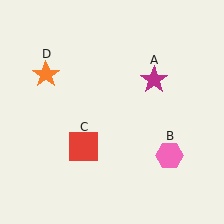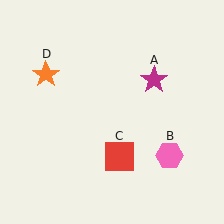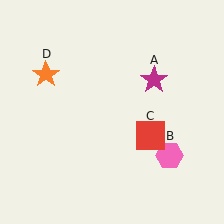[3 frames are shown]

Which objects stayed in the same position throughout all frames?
Magenta star (object A) and pink hexagon (object B) and orange star (object D) remained stationary.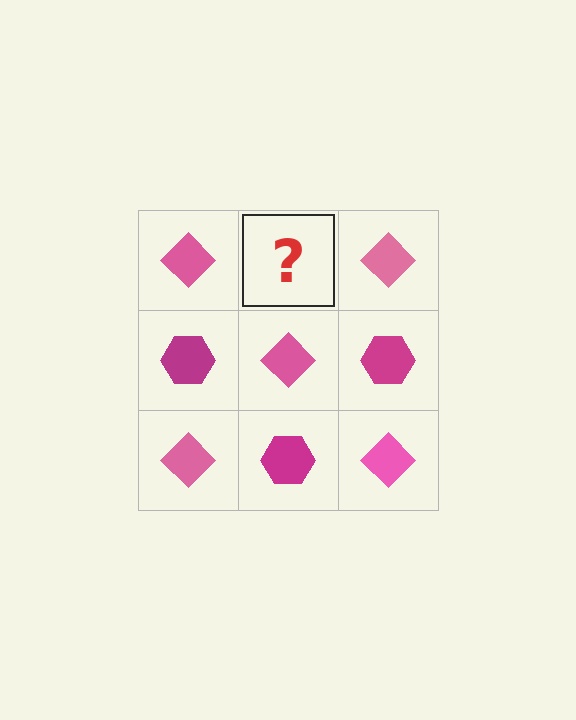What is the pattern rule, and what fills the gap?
The rule is that it alternates pink diamond and magenta hexagon in a checkerboard pattern. The gap should be filled with a magenta hexagon.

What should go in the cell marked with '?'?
The missing cell should contain a magenta hexagon.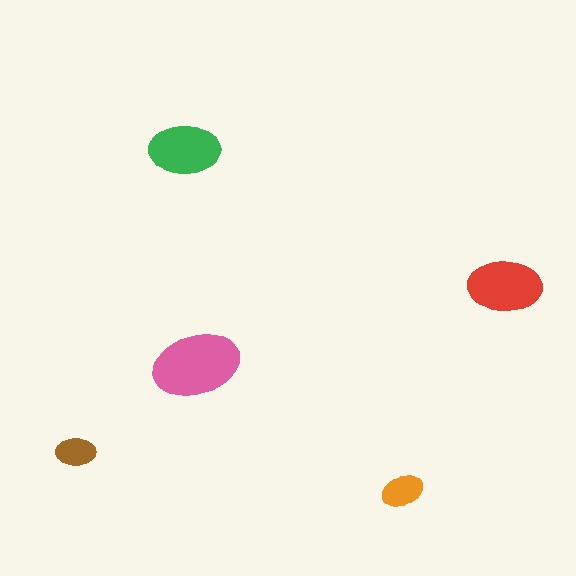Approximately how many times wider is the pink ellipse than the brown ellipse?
About 2 times wider.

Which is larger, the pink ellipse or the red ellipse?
The pink one.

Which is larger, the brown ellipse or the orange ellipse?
The orange one.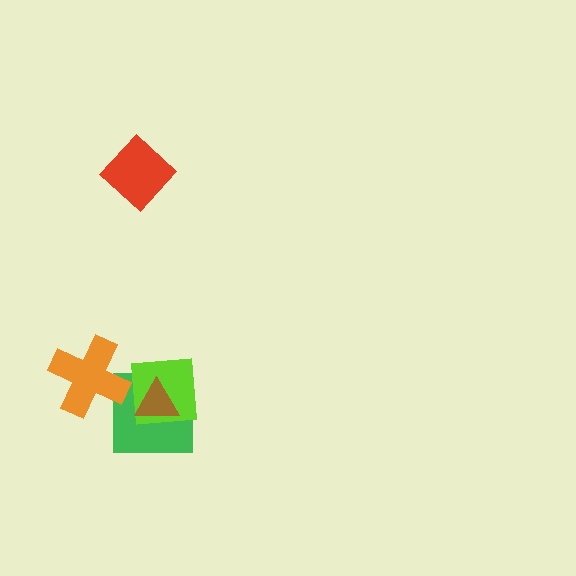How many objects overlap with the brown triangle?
2 objects overlap with the brown triangle.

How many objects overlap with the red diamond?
0 objects overlap with the red diamond.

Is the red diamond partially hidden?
No, no other shape covers it.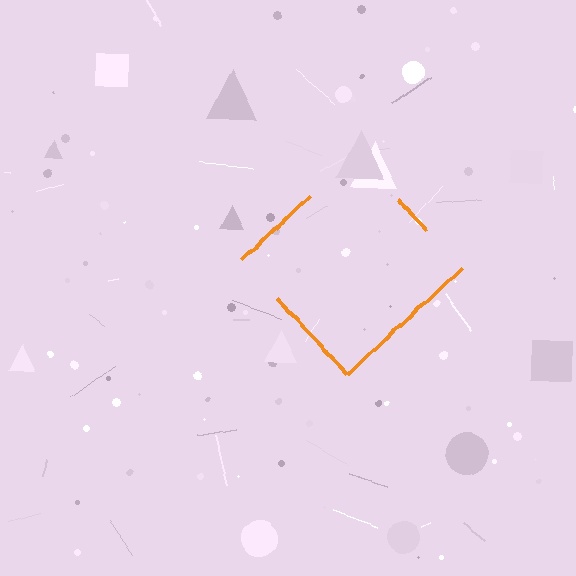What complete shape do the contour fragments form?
The contour fragments form a diamond.